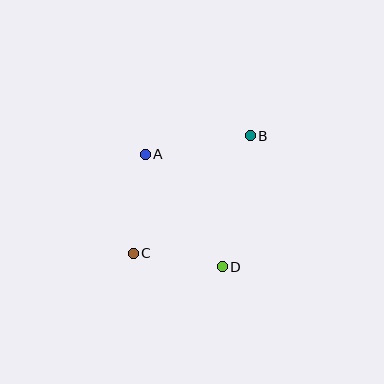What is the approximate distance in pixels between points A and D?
The distance between A and D is approximately 136 pixels.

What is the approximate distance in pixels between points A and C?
The distance between A and C is approximately 100 pixels.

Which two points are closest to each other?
Points C and D are closest to each other.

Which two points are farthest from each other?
Points B and C are farthest from each other.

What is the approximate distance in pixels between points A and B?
The distance between A and B is approximately 106 pixels.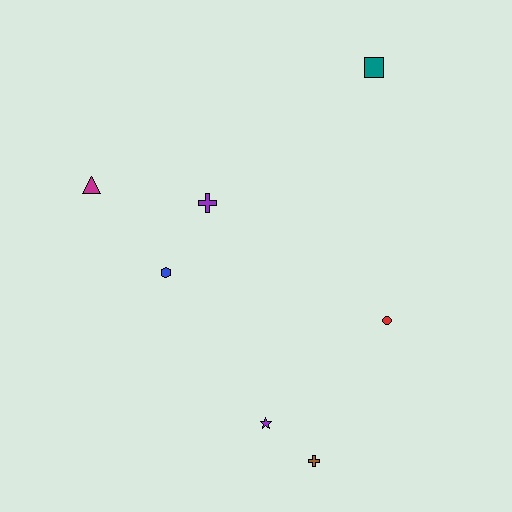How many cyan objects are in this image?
There are no cyan objects.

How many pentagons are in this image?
There are no pentagons.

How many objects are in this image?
There are 7 objects.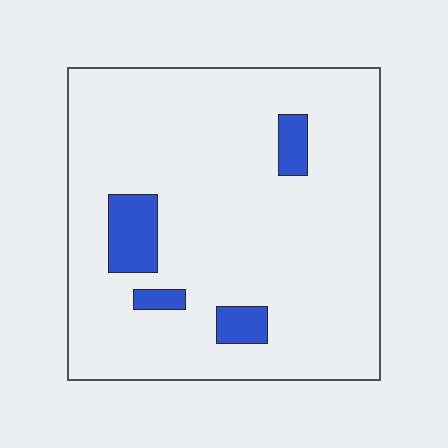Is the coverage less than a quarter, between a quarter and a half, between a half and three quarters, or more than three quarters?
Less than a quarter.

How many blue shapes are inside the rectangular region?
4.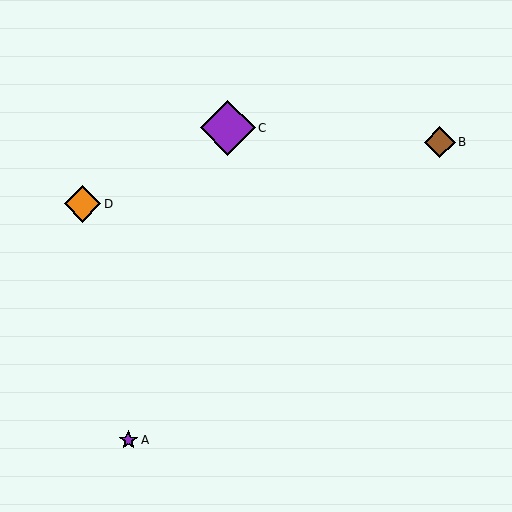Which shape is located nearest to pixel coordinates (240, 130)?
The purple diamond (labeled C) at (228, 128) is nearest to that location.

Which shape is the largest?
The purple diamond (labeled C) is the largest.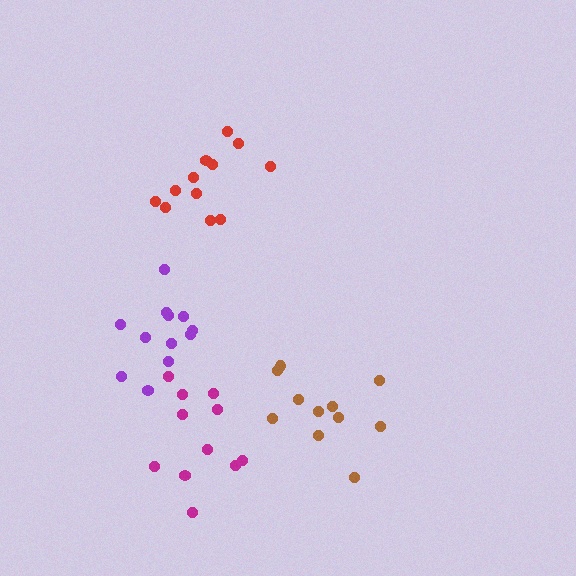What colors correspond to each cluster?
The clusters are colored: red, magenta, brown, purple.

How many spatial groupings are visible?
There are 4 spatial groupings.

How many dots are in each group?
Group 1: 12 dots, Group 2: 11 dots, Group 3: 11 dots, Group 4: 12 dots (46 total).